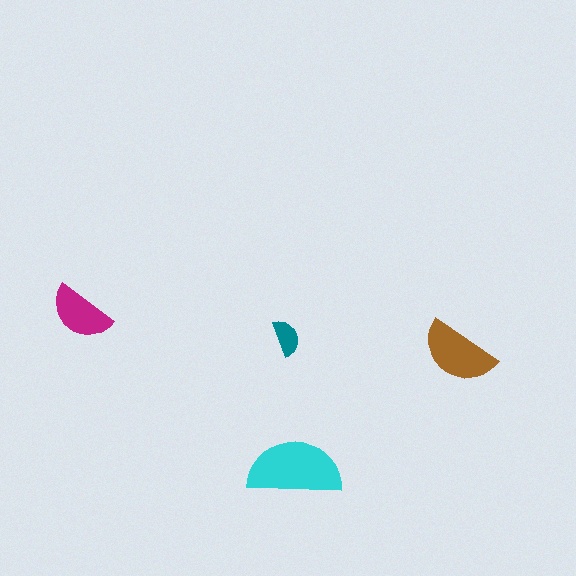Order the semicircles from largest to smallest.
the cyan one, the brown one, the magenta one, the teal one.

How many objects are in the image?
There are 4 objects in the image.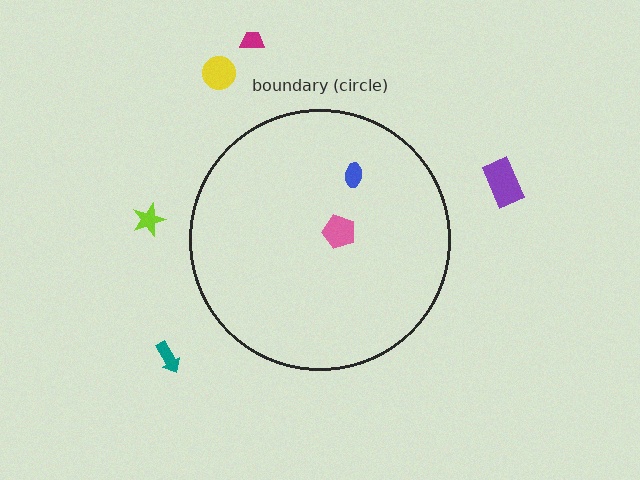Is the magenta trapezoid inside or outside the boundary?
Outside.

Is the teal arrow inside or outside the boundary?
Outside.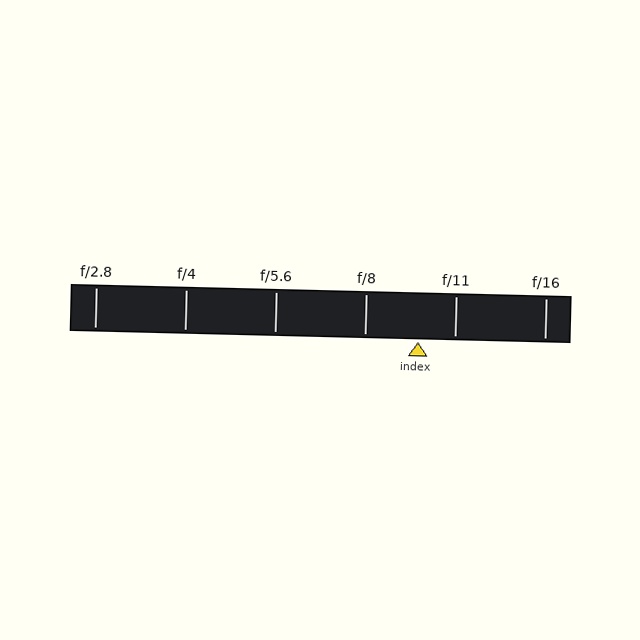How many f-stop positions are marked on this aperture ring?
There are 6 f-stop positions marked.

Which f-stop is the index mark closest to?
The index mark is closest to f/11.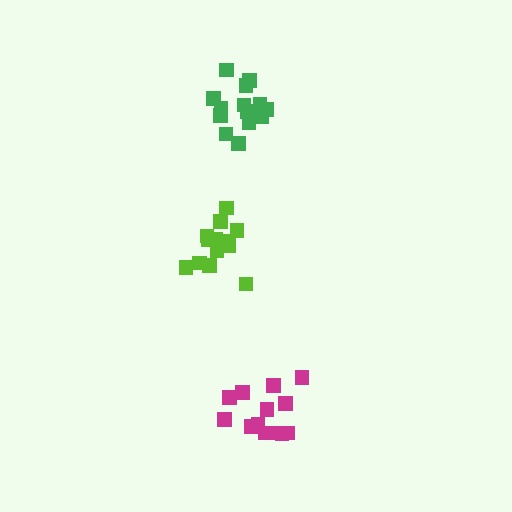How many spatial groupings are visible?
There are 3 spatial groupings.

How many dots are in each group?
Group 1: 14 dots, Group 2: 14 dots, Group 3: 13 dots (41 total).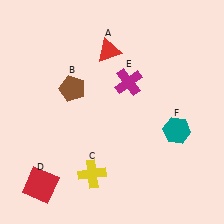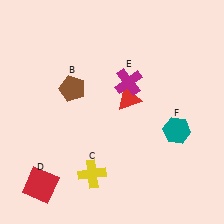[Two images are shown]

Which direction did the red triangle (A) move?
The red triangle (A) moved down.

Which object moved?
The red triangle (A) moved down.